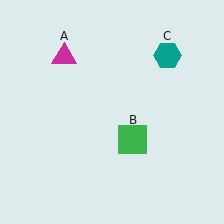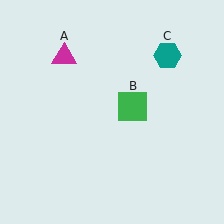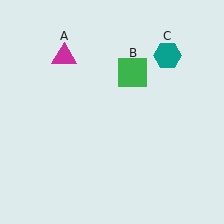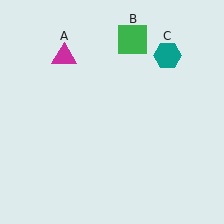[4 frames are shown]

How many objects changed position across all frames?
1 object changed position: green square (object B).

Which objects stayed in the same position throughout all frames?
Magenta triangle (object A) and teal hexagon (object C) remained stationary.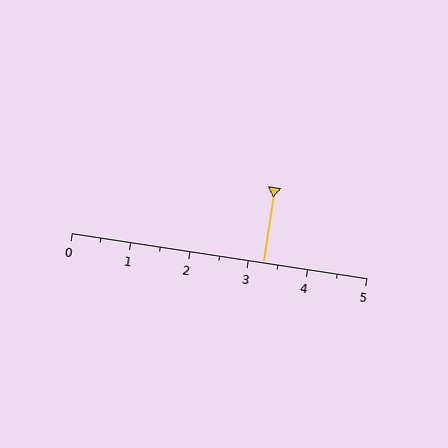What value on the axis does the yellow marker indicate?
The marker indicates approximately 3.2.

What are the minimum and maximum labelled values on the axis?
The axis runs from 0 to 5.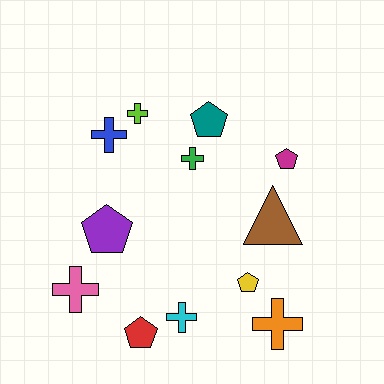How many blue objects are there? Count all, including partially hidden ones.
There is 1 blue object.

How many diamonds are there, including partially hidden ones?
There are no diamonds.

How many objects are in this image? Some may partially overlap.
There are 12 objects.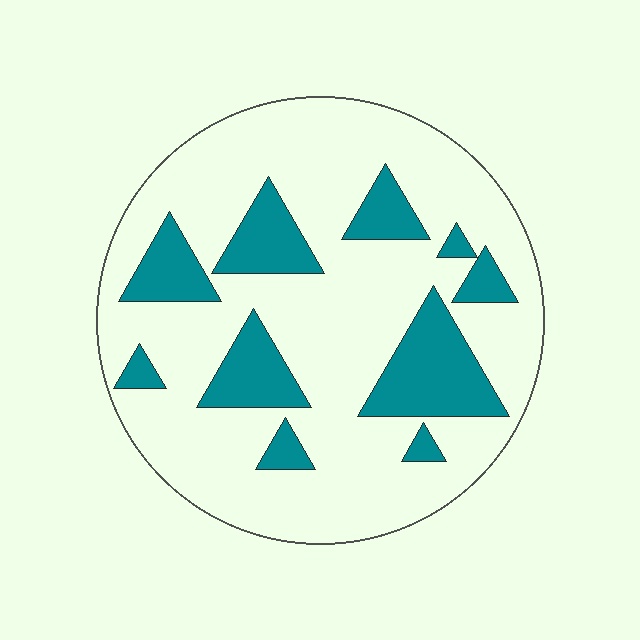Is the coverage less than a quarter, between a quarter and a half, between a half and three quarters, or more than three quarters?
Less than a quarter.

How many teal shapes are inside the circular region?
10.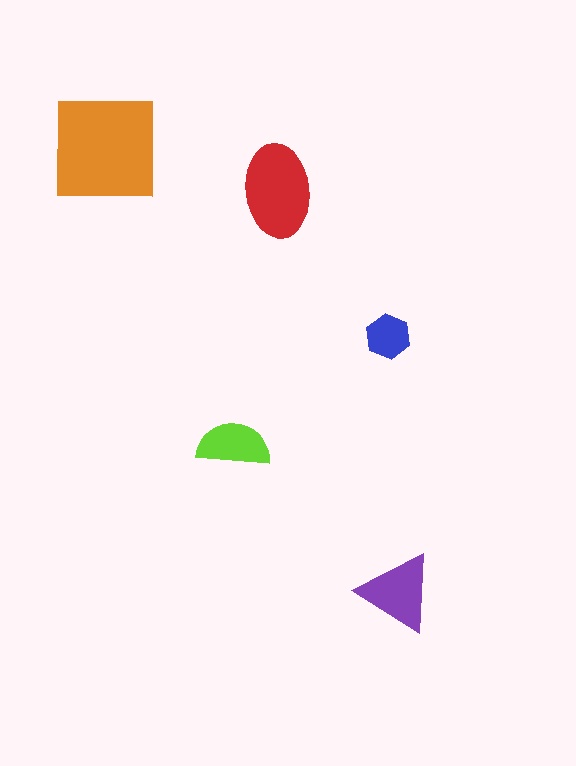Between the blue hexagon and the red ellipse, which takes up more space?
The red ellipse.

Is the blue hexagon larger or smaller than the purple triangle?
Smaller.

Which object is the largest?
The orange square.